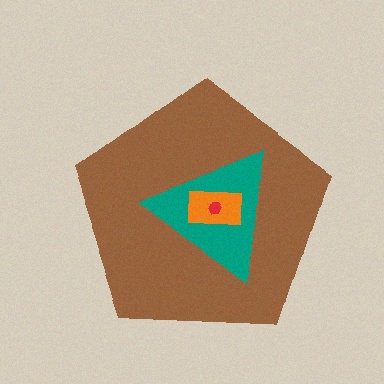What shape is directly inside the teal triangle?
The orange rectangle.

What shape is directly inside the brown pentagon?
The teal triangle.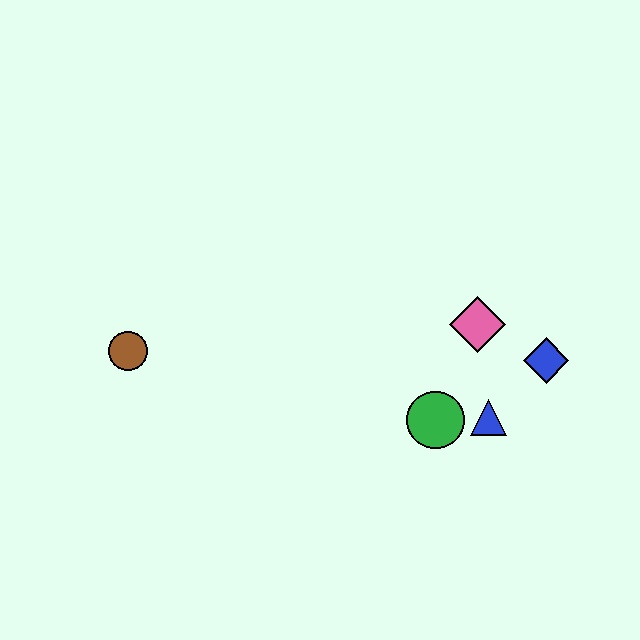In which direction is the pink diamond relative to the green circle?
The pink diamond is above the green circle.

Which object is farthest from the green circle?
The brown circle is farthest from the green circle.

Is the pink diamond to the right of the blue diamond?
No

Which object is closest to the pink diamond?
The blue diamond is closest to the pink diamond.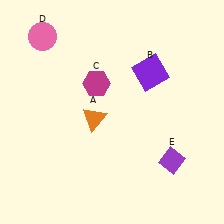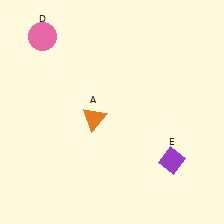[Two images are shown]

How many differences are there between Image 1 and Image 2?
There are 2 differences between the two images.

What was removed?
The purple square (B), the magenta hexagon (C) were removed in Image 2.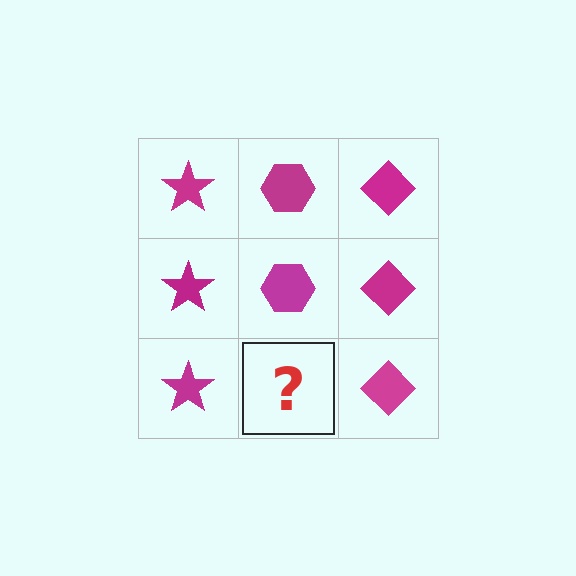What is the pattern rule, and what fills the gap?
The rule is that each column has a consistent shape. The gap should be filled with a magenta hexagon.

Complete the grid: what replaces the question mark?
The question mark should be replaced with a magenta hexagon.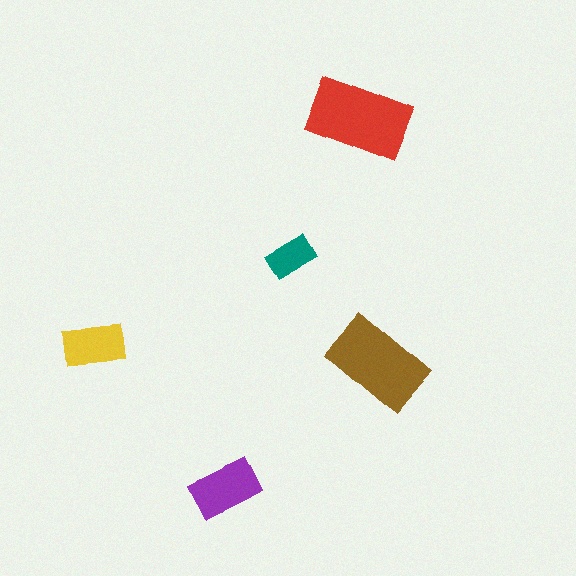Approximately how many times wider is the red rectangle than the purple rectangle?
About 1.5 times wider.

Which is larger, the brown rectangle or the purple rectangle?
The brown one.